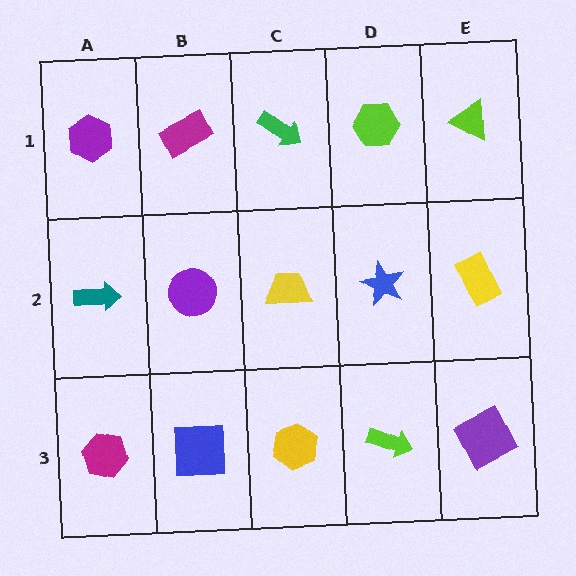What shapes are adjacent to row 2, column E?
A lime triangle (row 1, column E), a purple square (row 3, column E), a blue star (row 2, column D).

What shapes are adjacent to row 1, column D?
A blue star (row 2, column D), a green arrow (row 1, column C), a lime triangle (row 1, column E).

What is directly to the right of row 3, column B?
A yellow hexagon.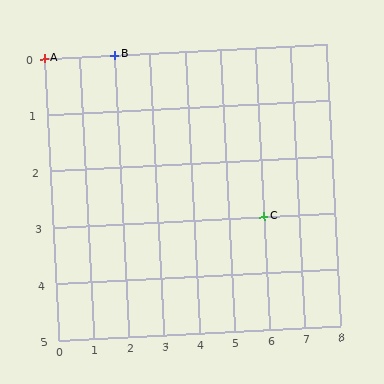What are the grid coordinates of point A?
Point A is at grid coordinates (0, 0).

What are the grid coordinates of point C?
Point C is at grid coordinates (6, 3).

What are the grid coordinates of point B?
Point B is at grid coordinates (2, 0).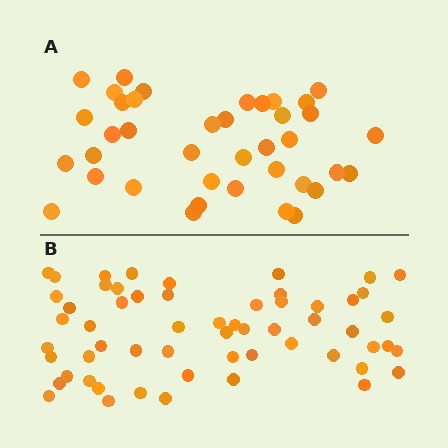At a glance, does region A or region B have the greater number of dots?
Region B (the bottom region) has more dots.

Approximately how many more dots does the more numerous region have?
Region B has approximately 20 more dots than region A.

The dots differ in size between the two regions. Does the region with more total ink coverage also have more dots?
No. Region A has more total ink coverage because its dots are larger, but region B actually contains more individual dots. Total area can be misleading — the number of items is what matters here.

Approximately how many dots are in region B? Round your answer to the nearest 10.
About 60 dots. (The exact count is 58, which rounds to 60.)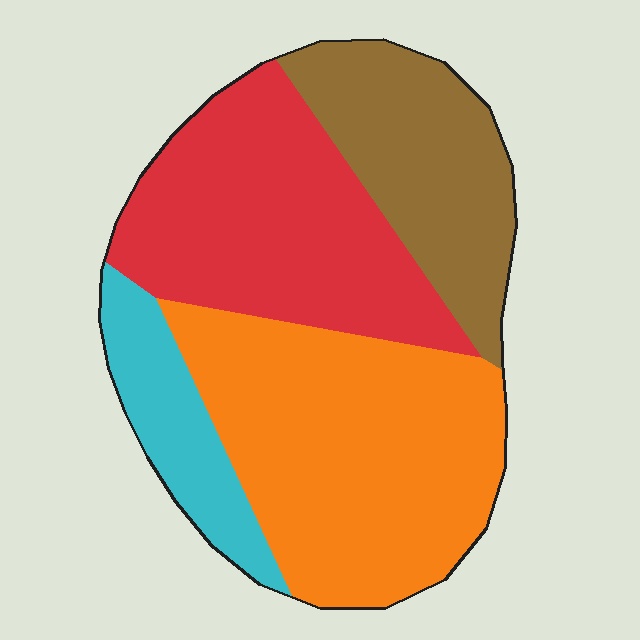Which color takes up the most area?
Orange, at roughly 40%.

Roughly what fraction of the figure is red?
Red takes up about one third (1/3) of the figure.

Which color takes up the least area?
Cyan, at roughly 10%.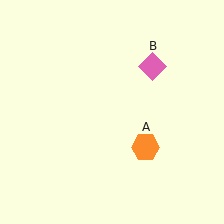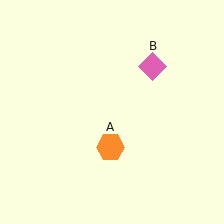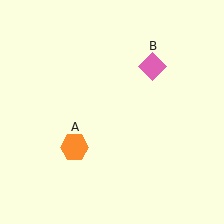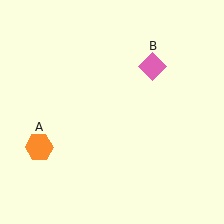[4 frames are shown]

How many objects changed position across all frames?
1 object changed position: orange hexagon (object A).